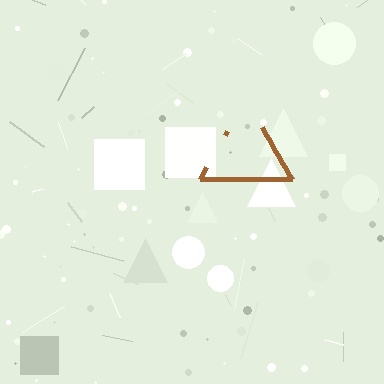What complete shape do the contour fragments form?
The contour fragments form a triangle.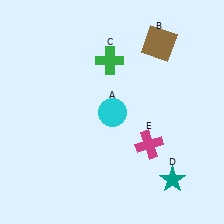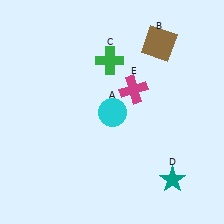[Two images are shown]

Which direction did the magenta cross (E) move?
The magenta cross (E) moved up.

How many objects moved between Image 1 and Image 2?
1 object moved between the two images.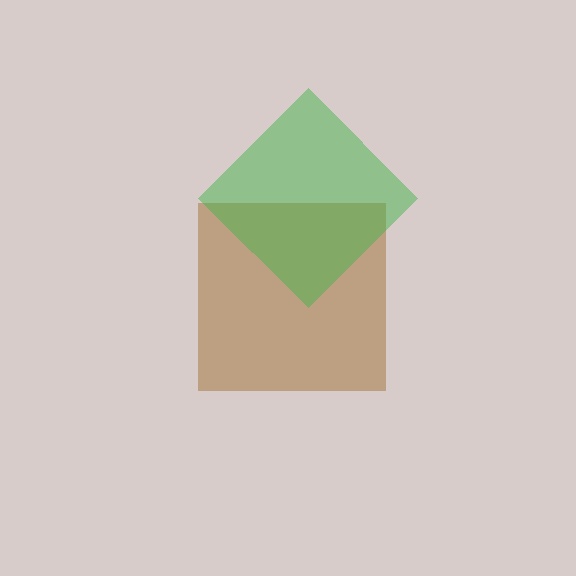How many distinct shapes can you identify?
There are 2 distinct shapes: a brown square, a green diamond.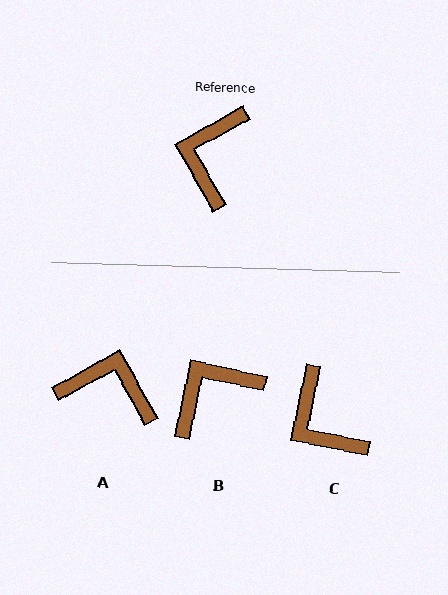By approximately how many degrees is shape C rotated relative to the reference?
Approximately 49 degrees counter-clockwise.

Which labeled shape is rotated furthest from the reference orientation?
A, about 90 degrees away.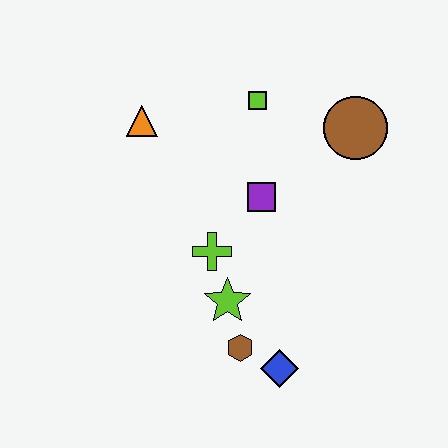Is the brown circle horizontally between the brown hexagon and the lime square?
No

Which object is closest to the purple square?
The lime cross is closest to the purple square.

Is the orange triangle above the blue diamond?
Yes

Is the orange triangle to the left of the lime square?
Yes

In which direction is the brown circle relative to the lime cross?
The brown circle is to the right of the lime cross.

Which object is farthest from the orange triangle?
The blue diamond is farthest from the orange triangle.